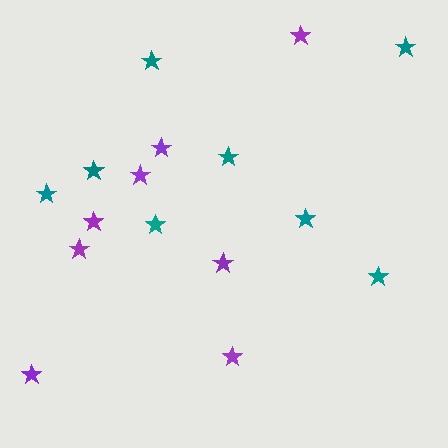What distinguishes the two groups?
There are 2 groups: one group of teal stars (8) and one group of purple stars (8).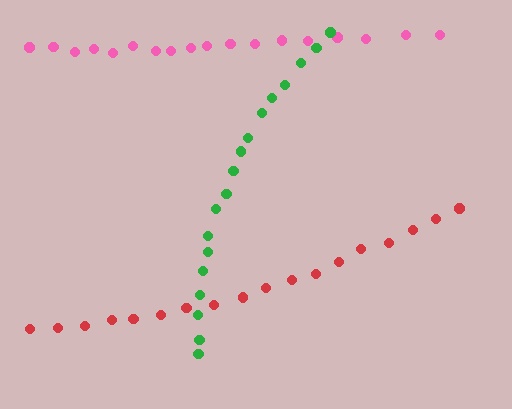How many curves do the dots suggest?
There are 3 distinct paths.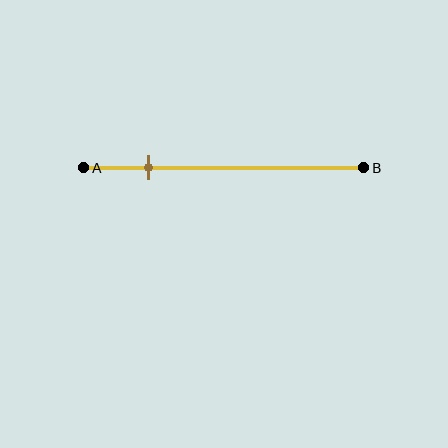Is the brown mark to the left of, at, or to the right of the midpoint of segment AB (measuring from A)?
The brown mark is to the left of the midpoint of segment AB.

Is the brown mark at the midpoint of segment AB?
No, the mark is at about 25% from A, not at the 50% midpoint.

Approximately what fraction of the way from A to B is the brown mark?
The brown mark is approximately 25% of the way from A to B.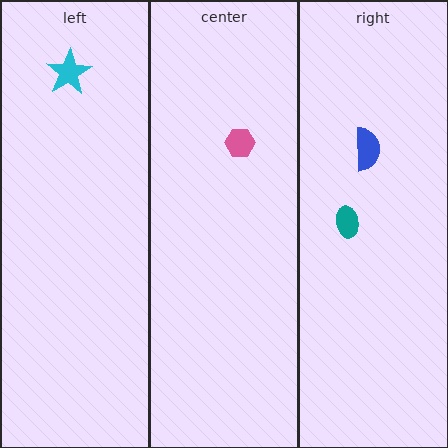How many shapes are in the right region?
2.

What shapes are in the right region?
The blue semicircle, the teal ellipse.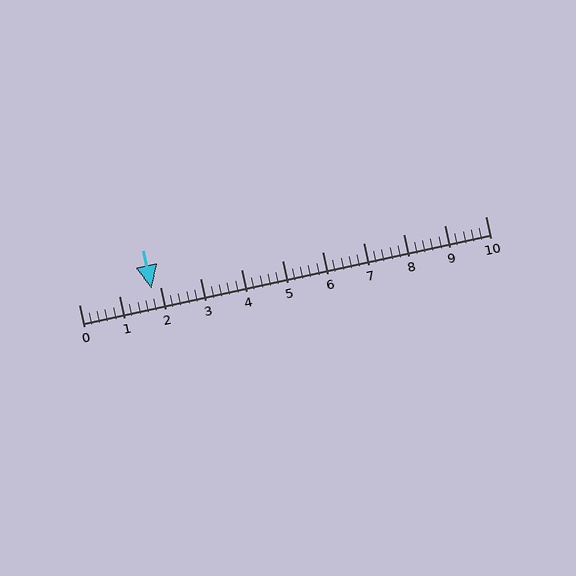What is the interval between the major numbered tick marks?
The major tick marks are spaced 1 units apart.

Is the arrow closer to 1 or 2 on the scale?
The arrow is closer to 2.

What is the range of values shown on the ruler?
The ruler shows values from 0 to 10.